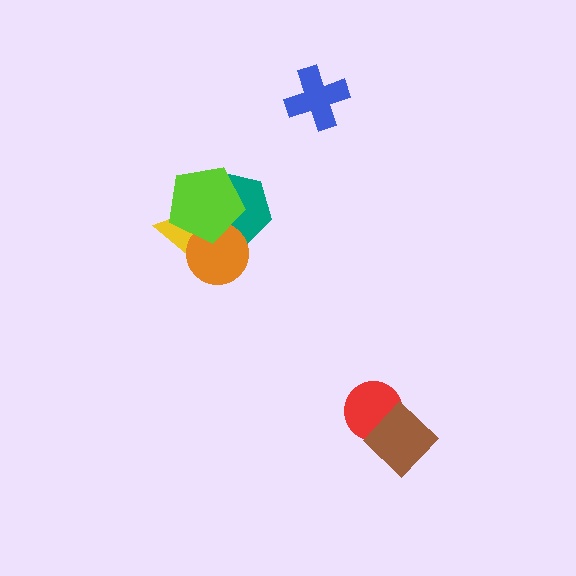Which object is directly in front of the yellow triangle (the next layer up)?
The teal hexagon is directly in front of the yellow triangle.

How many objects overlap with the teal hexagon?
3 objects overlap with the teal hexagon.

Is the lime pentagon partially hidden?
No, no other shape covers it.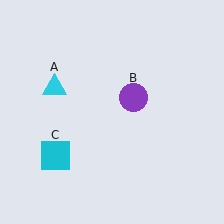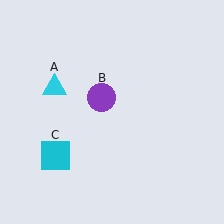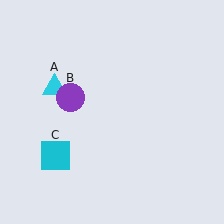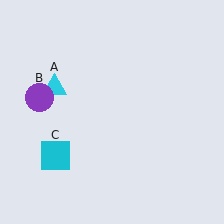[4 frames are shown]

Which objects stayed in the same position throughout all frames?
Cyan triangle (object A) and cyan square (object C) remained stationary.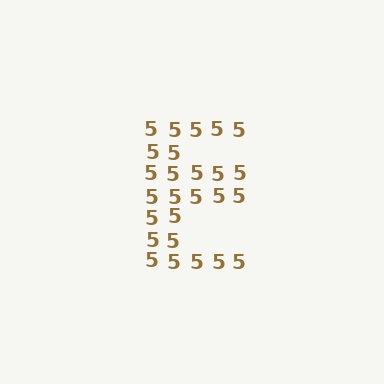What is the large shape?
The large shape is the letter E.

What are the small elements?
The small elements are digit 5's.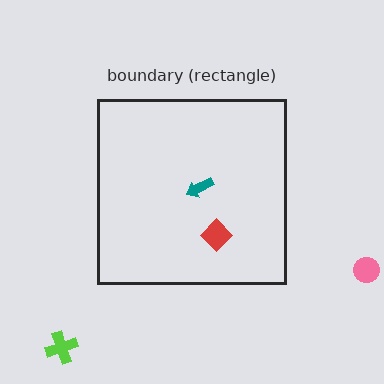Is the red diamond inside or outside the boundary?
Inside.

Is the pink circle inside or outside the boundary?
Outside.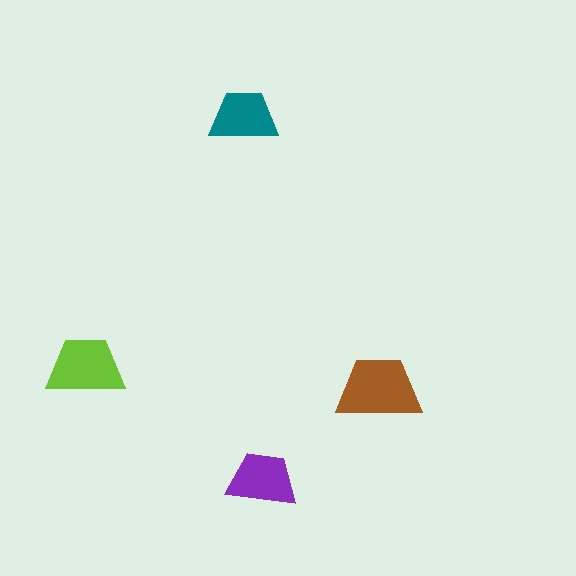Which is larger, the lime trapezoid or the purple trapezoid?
The lime one.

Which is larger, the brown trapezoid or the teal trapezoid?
The brown one.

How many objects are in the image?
There are 4 objects in the image.